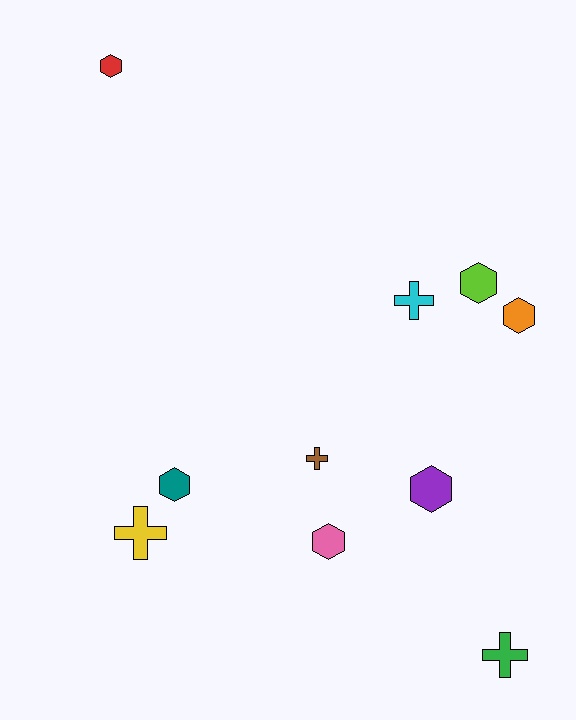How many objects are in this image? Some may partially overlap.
There are 10 objects.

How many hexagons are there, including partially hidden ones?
There are 6 hexagons.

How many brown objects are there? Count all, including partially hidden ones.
There is 1 brown object.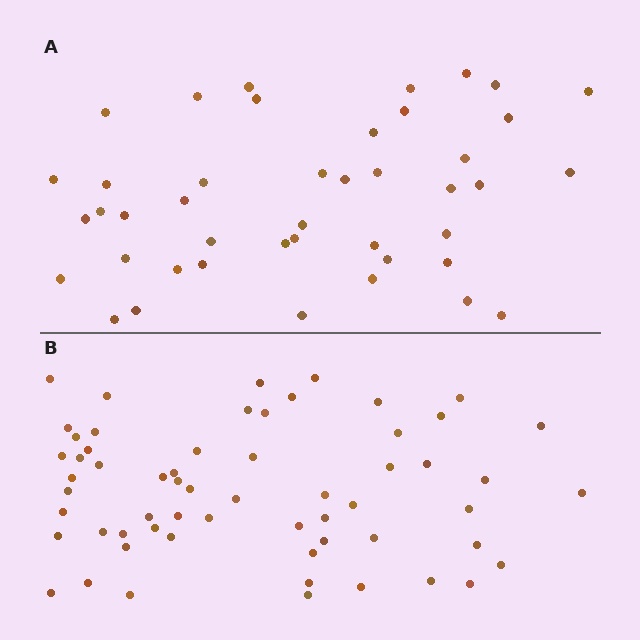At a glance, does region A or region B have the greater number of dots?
Region B (the bottom region) has more dots.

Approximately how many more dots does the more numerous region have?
Region B has approximately 15 more dots than region A.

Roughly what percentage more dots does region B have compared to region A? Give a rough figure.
About 40% more.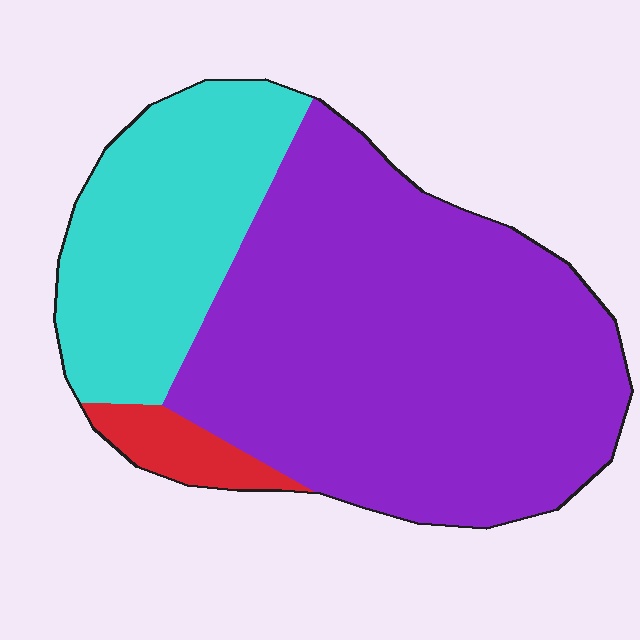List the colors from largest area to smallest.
From largest to smallest: purple, cyan, red.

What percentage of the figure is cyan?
Cyan takes up about one quarter (1/4) of the figure.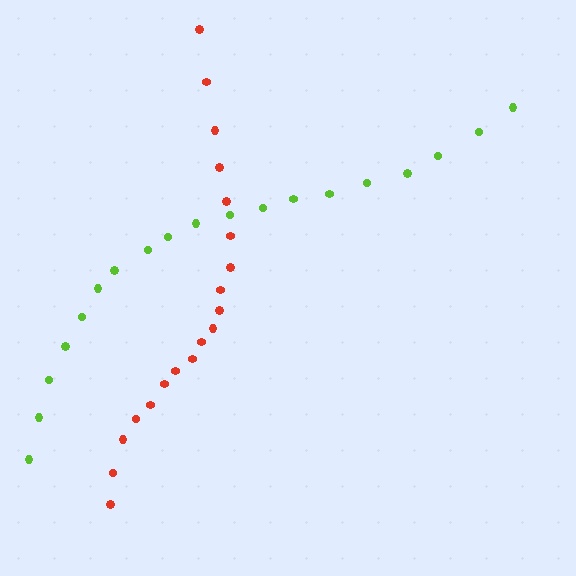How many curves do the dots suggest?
There are 2 distinct paths.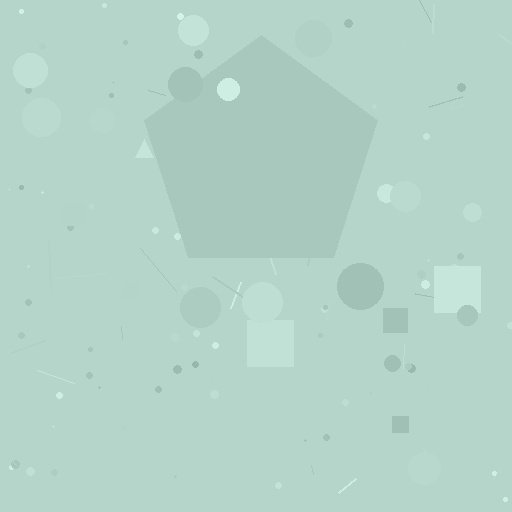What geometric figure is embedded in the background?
A pentagon is embedded in the background.